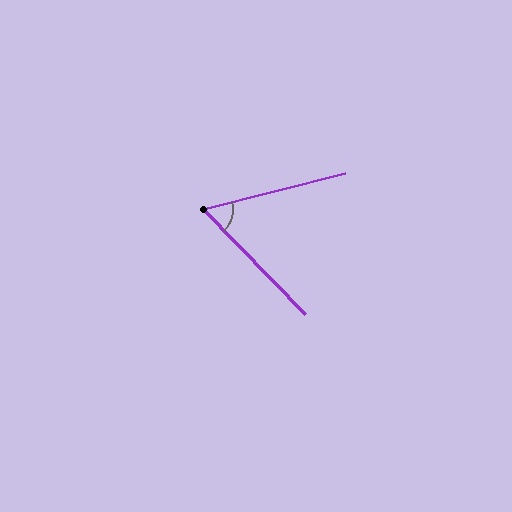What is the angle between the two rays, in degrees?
Approximately 60 degrees.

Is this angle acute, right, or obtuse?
It is acute.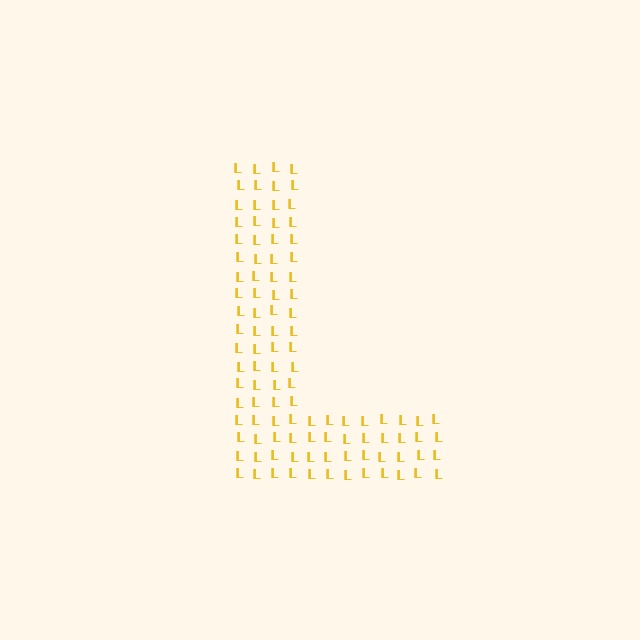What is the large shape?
The large shape is the letter L.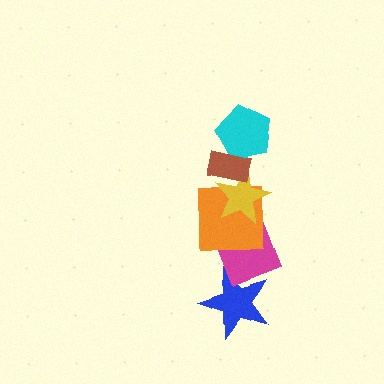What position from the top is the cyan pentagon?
The cyan pentagon is 2nd from the top.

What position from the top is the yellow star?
The yellow star is 3rd from the top.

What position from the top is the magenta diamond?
The magenta diamond is 5th from the top.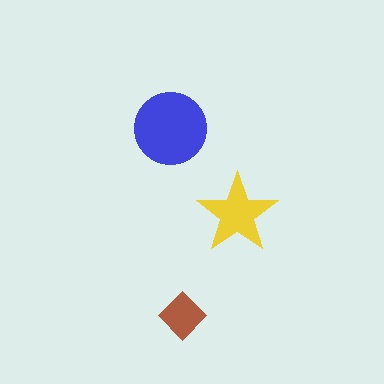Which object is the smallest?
The brown diamond.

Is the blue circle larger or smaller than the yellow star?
Larger.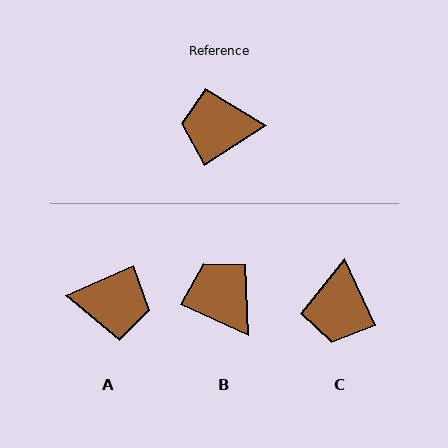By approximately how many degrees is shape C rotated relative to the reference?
Approximately 83 degrees counter-clockwise.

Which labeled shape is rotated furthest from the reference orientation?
A, about 171 degrees away.